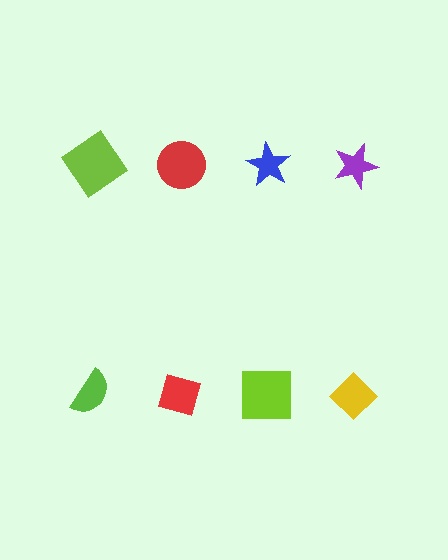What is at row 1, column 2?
A red circle.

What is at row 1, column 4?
A purple star.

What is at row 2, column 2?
A red diamond.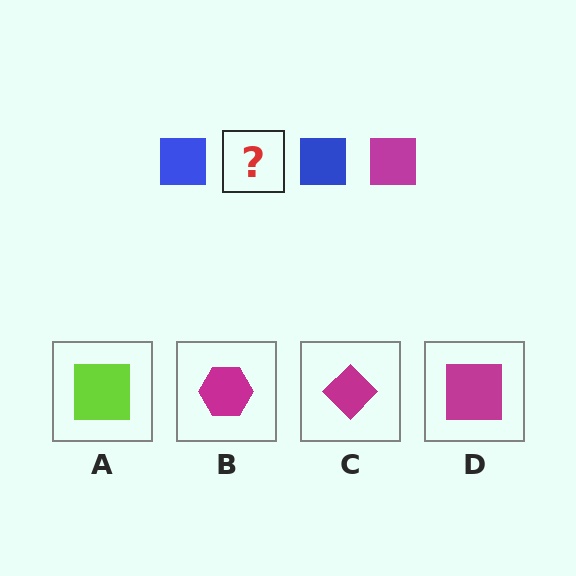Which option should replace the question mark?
Option D.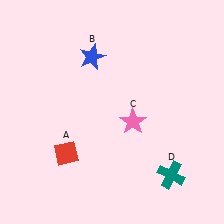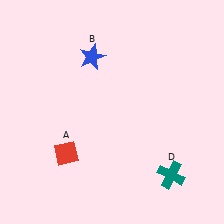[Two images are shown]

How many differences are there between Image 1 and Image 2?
There is 1 difference between the two images.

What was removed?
The pink star (C) was removed in Image 2.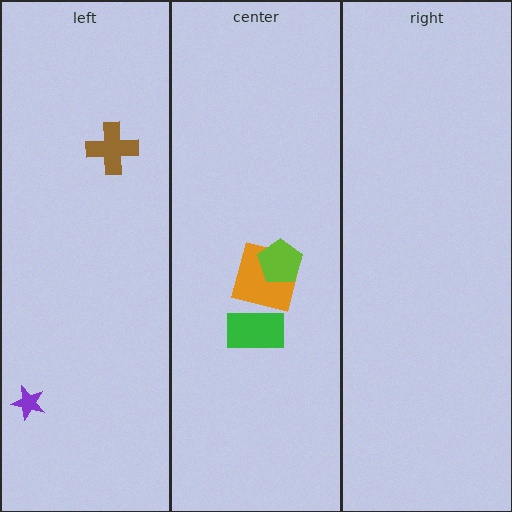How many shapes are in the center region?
3.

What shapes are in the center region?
The green rectangle, the orange square, the lime pentagon.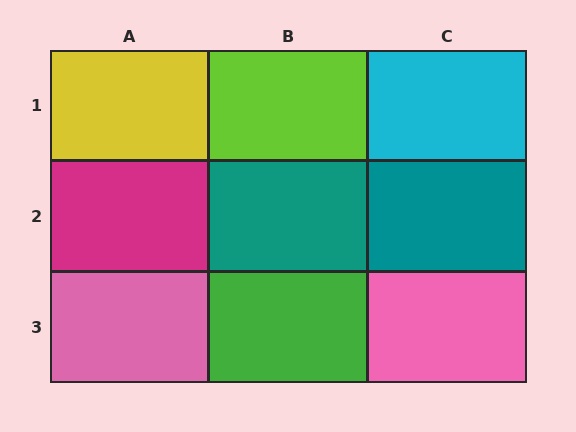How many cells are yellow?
1 cell is yellow.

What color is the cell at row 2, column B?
Teal.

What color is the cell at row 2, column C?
Teal.